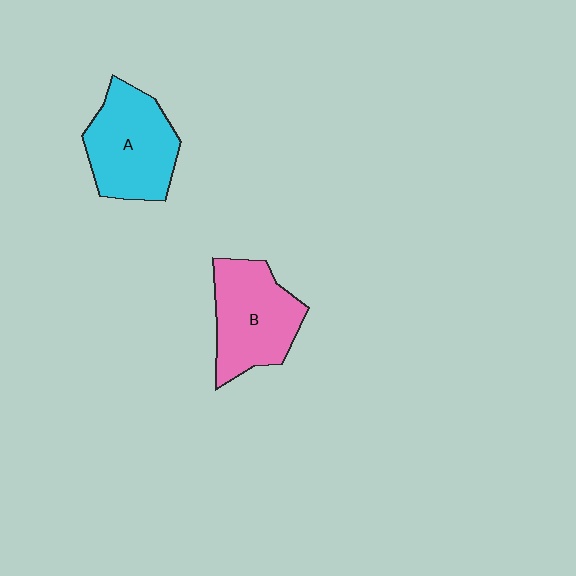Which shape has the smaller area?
Shape B (pink).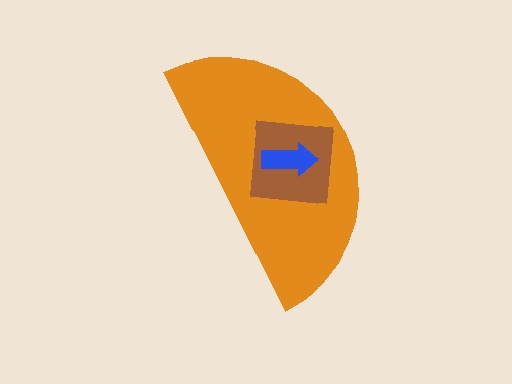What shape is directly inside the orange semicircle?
The brown square.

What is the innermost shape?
The blue arrow.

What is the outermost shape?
The orange semicircle.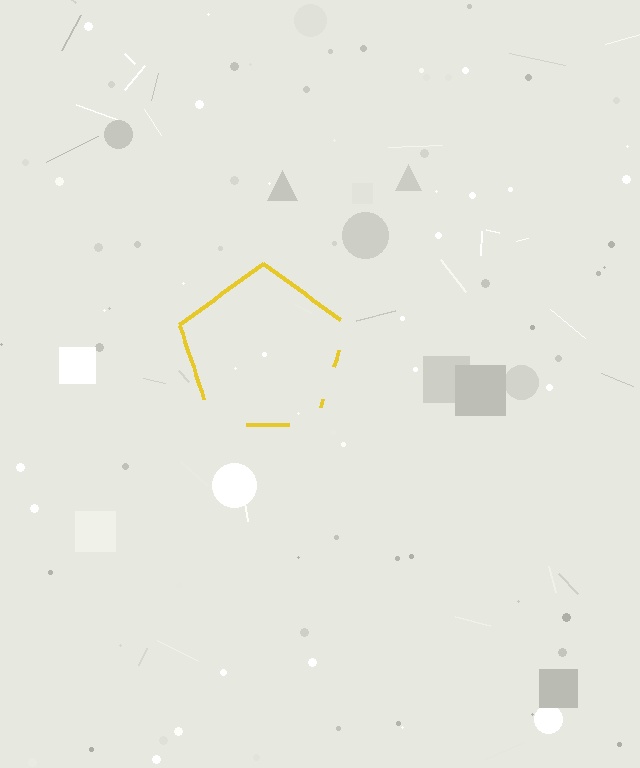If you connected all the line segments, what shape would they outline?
They would outline a pentagon.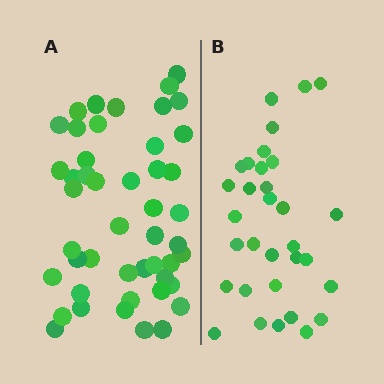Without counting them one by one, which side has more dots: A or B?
Region A (the left region) has more dots.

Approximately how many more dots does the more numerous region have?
Region A has approximately 15 more dots than region B.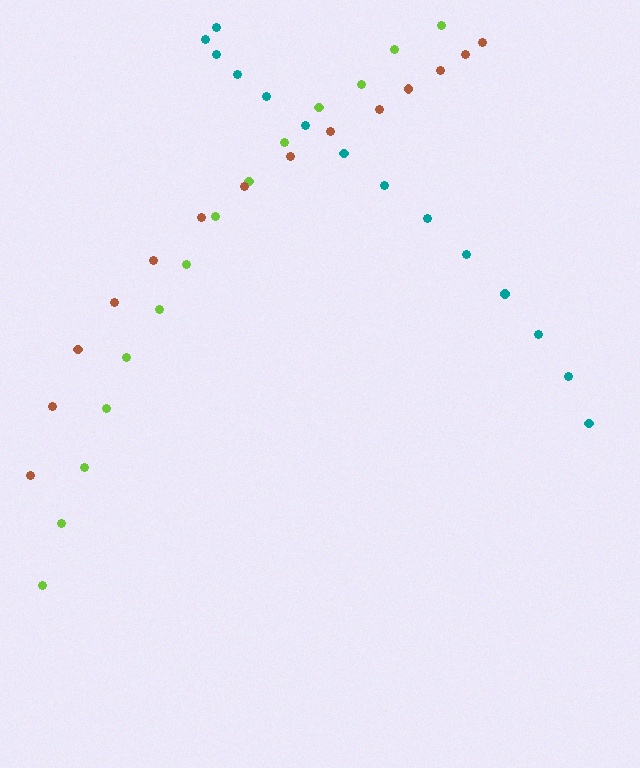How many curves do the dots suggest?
There are 3 distinct paths.